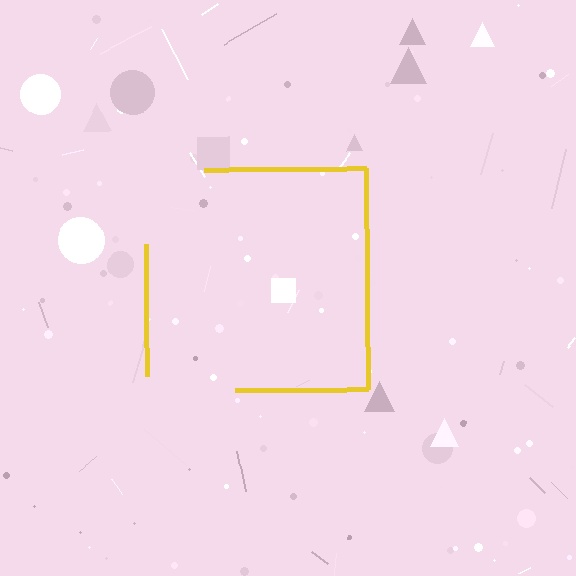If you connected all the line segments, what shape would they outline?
They would outline a square.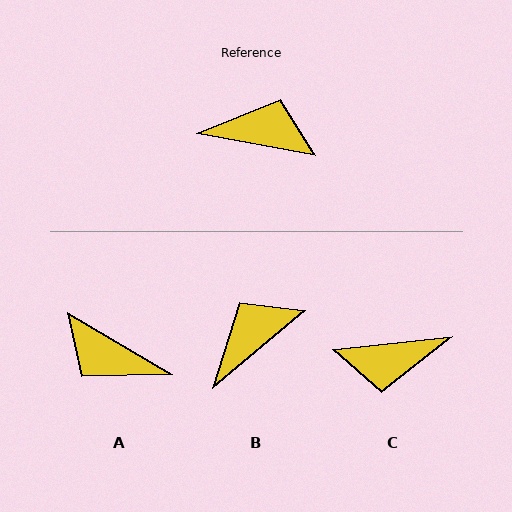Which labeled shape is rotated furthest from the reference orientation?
C, about 164 degrees away.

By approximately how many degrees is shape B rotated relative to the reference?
Approximately 51 degrees counter-clockwise.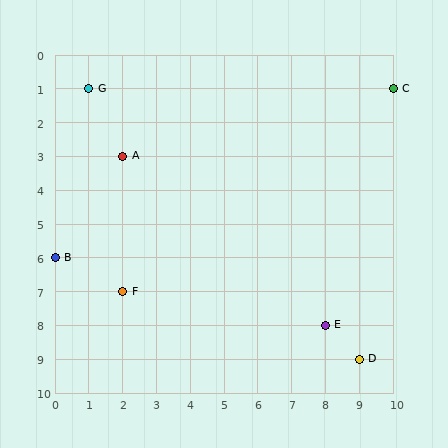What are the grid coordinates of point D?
Point D is at grid coordinates (9, 9).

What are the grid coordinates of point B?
Point B is at grid coordinates (0, 6).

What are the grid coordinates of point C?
Point C is at grid coordinates (10, 1).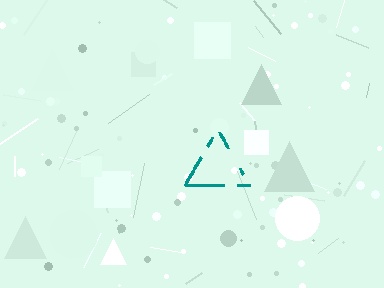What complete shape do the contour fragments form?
The contour fragments form a triangle.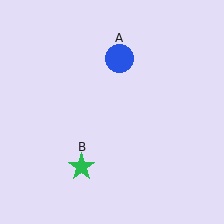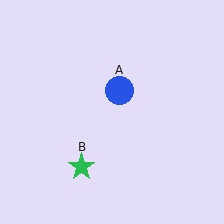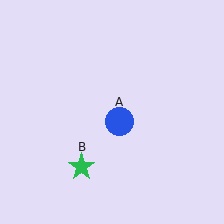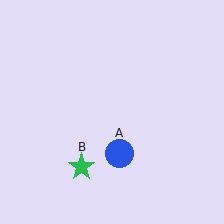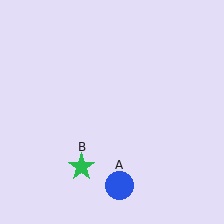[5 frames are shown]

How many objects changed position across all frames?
1 object changed position: blue circle (object A).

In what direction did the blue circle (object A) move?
The blue circle (object A) moved down.